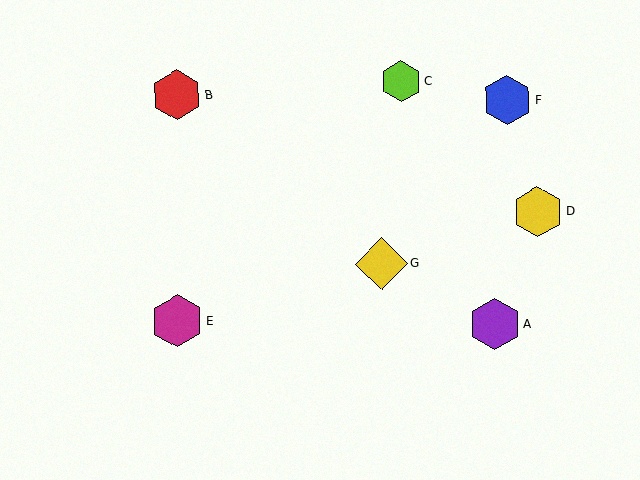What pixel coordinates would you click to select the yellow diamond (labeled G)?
Click at (382, 264) to select the yellow diamond G.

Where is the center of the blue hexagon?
The center of the blue hexagon is at (507, 100).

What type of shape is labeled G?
Shape G is a yellow diamond.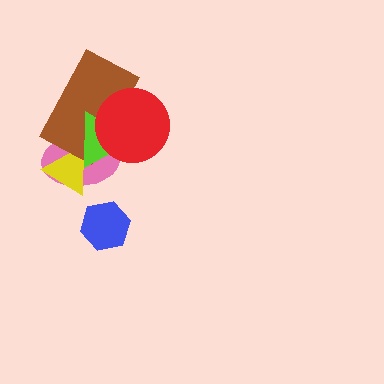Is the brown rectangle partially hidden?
Yes, it is partially covered by another shape.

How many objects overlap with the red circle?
3 objects overlap with the red circle.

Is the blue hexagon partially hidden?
No, no other shape covers it.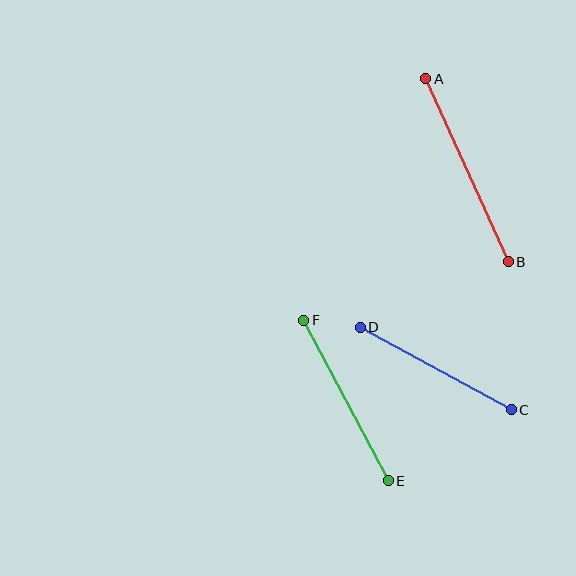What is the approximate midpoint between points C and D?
The midpoint is at approximately (436, 369) pixels.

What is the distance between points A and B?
The distance is approximately 201 pixels.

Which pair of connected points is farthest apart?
Points A and B are farthest apart.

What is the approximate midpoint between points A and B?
The midpoint is at approximately (467, 170) pixels.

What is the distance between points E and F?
The distance is approximately 181 pixels.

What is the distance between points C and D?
The distance is approximately 172 pixels.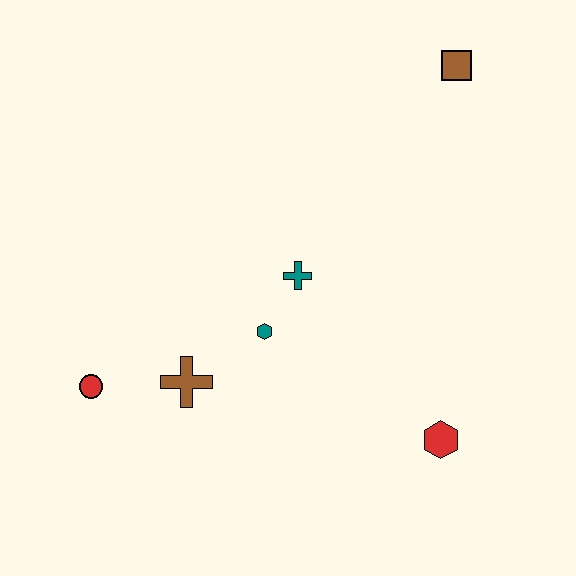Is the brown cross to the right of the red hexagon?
No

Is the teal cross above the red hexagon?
Yes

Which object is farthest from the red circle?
The brown square is farthest from the red circle.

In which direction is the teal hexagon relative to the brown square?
The teal hexagon is below the brown square.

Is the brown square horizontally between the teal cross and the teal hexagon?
No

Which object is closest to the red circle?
The brown cross is closest to the red circle.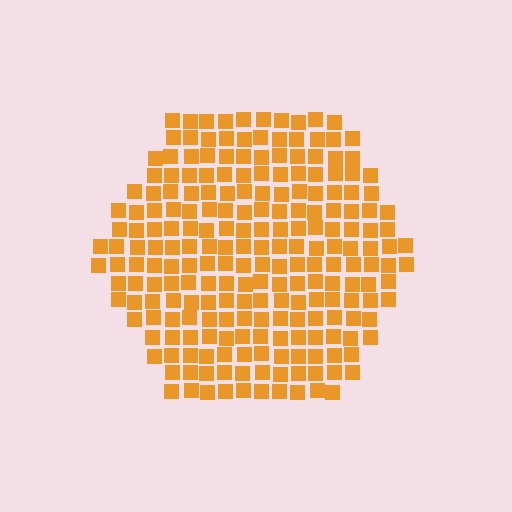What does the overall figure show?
The overall figure shows a hexagon.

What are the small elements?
The small elements are squares.